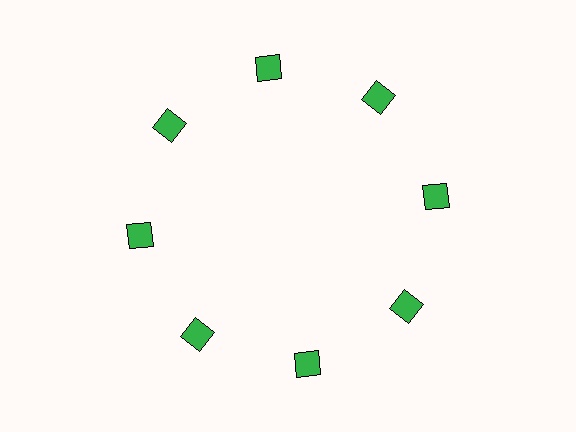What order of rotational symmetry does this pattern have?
This pattern has 8-fold rotational symmetry.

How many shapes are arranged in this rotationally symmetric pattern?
There are 8 shapes, arranged in 8 groups of 1.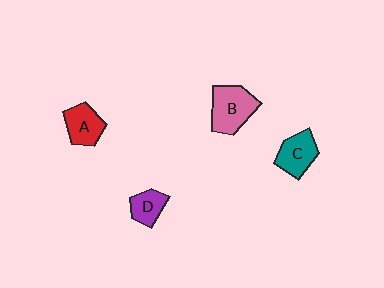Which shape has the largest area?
Shape B (pink).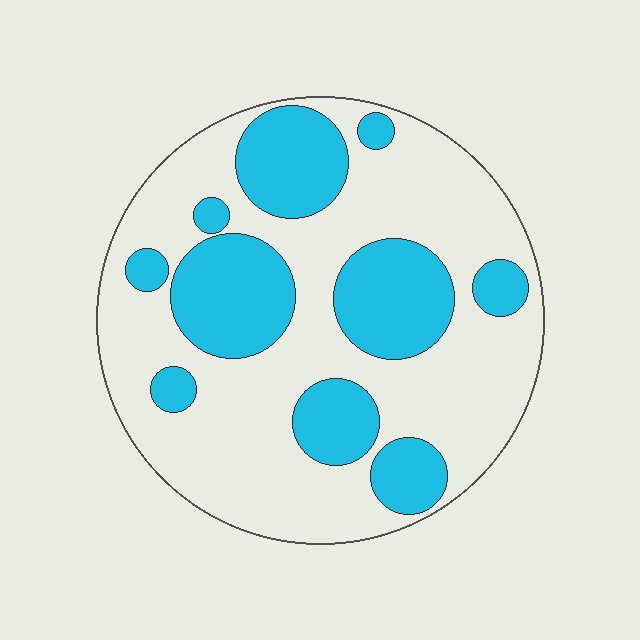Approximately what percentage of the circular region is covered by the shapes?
Approximately 35%.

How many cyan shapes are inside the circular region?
10.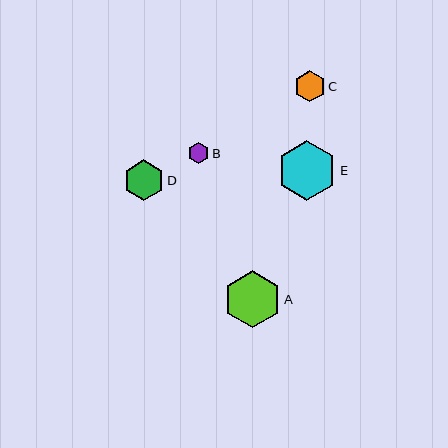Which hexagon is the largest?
Hexagon E is the largest with a size of approximately 60 pixels.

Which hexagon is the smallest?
Hexagon B is the smallest with a size of approximately 21 pixels.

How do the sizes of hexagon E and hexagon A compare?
Hexagon E and hexagon A are approximately the same size.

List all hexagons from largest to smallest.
From largest to smallest: E, A, D, C, B.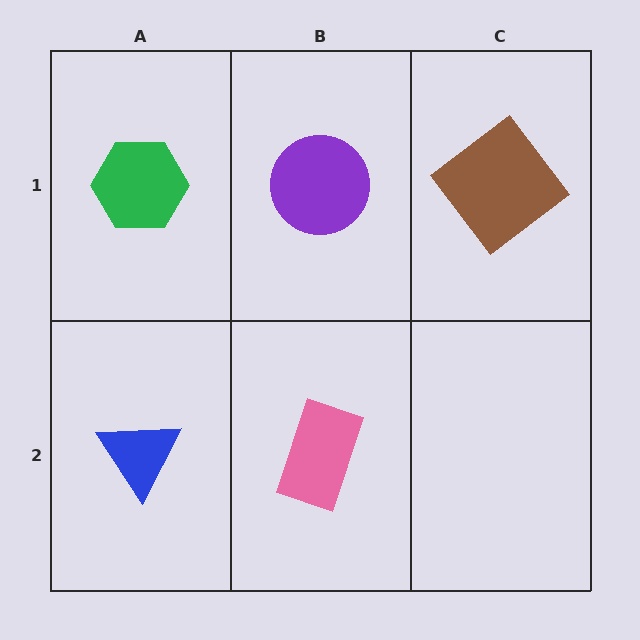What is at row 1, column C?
A brown diamond.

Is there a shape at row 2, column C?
No, that cell is empty.